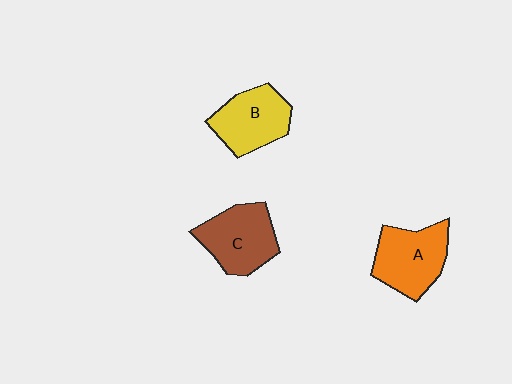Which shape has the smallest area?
Shape B (yellow).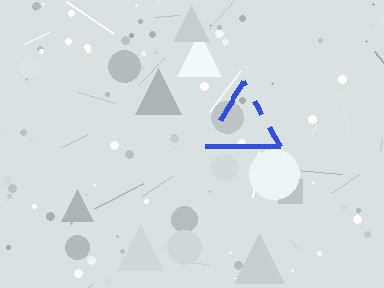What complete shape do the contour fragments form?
The contour fragments form a triangle.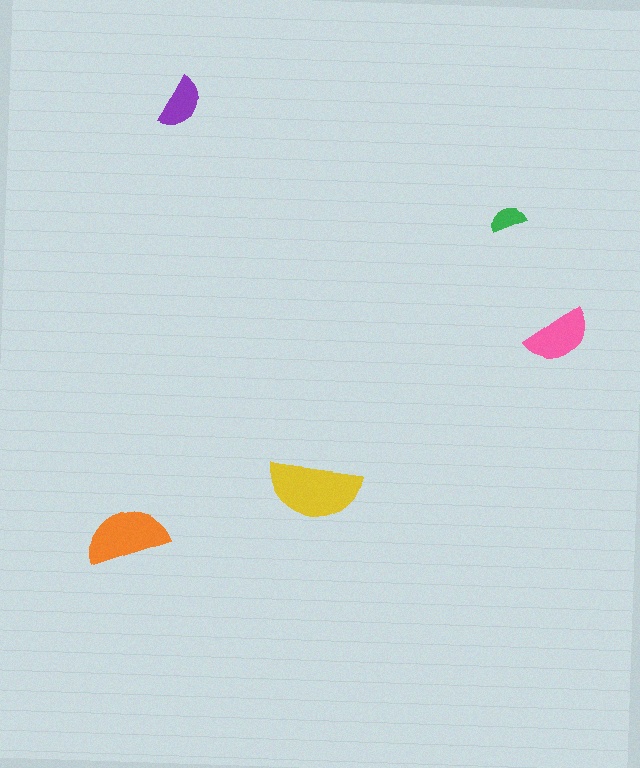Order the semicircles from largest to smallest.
the yellow one, the orange one, the pink one, the purple one, the green one.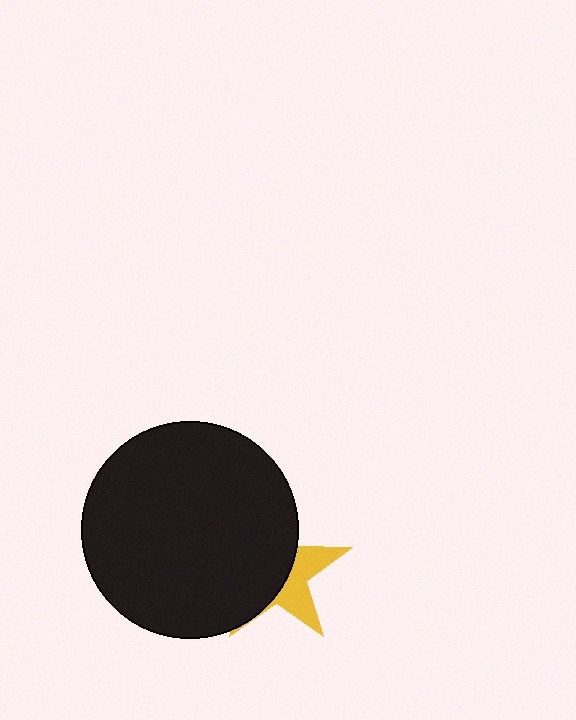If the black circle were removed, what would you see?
You would see the complete yellow star.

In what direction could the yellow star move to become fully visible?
The yellow star could move right. That would shift it out from behind the black circle entirely.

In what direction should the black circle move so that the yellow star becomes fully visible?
The black circle should move left. That is the shortest direction to clear the overlap and leave the yellow star fully visible.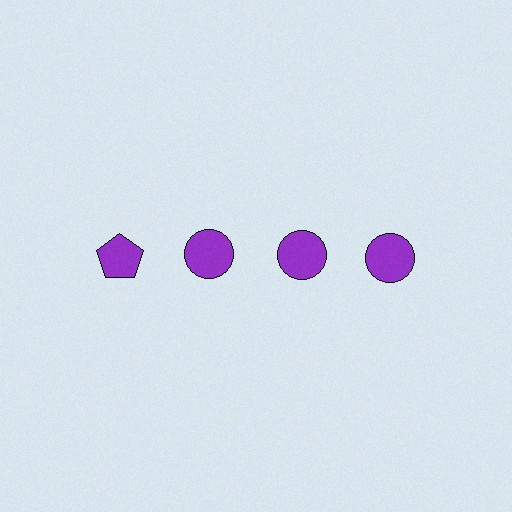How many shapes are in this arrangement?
There are 4 shapes arranged in a grid pattern.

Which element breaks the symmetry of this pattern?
The purple pentagon in the top row, leftmost column breaks the symmetry. All other shapes are purple circles.